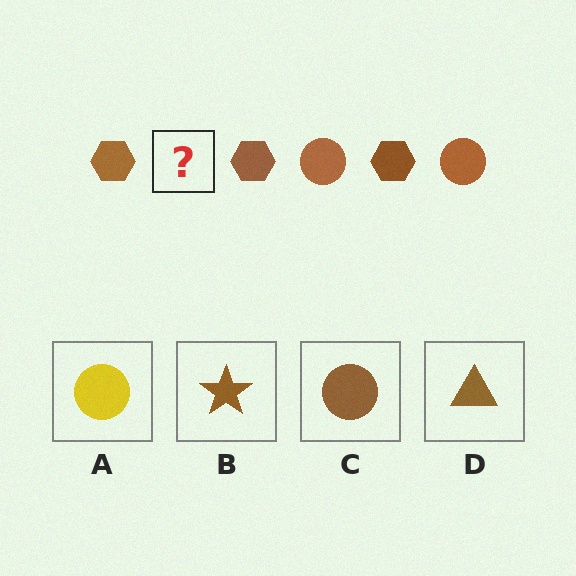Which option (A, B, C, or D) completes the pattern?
C.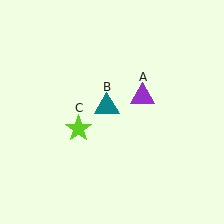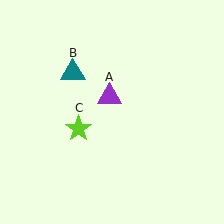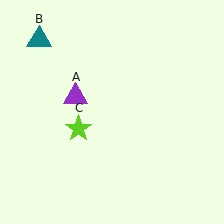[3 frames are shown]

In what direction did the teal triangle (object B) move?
The teal triangle (object B) moved up and to the left.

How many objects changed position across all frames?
2 objects changed position: purple triangle (object A), teal triangle (object B).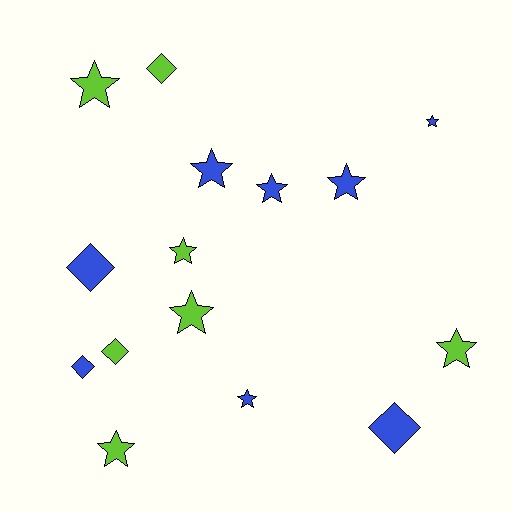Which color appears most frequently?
Blue, with 8 objects.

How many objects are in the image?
There are 15 objects.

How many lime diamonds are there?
There are 2 lime diamonds.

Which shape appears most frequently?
Star, with 10 objects.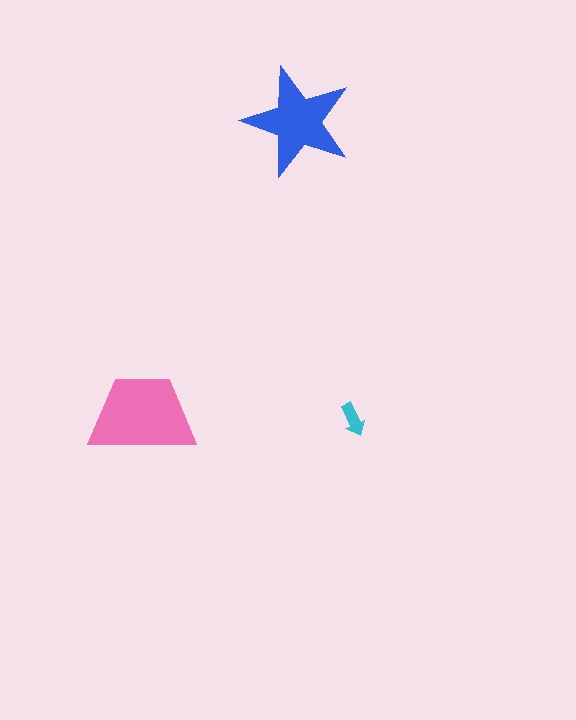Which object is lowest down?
The cyan arrow is bottommost.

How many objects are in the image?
There are 3 objects in the image.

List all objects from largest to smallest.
The pink trapezoid, the blue star, the cyan arrow.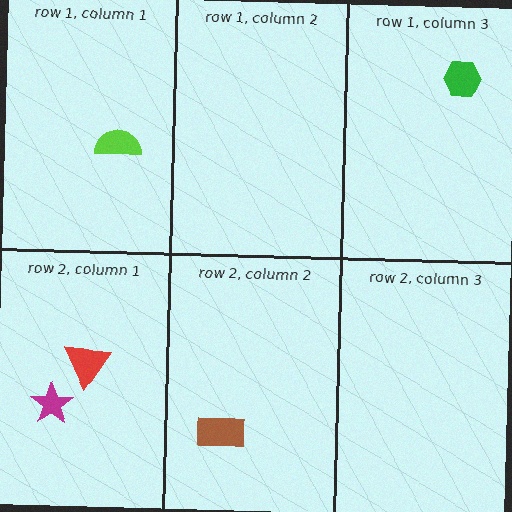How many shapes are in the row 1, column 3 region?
1.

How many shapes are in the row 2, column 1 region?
2.